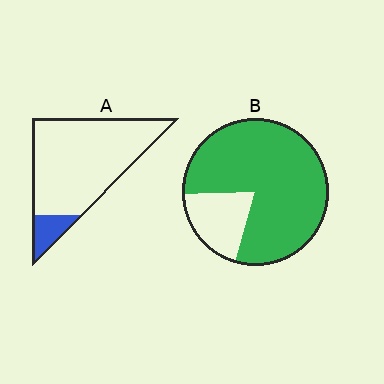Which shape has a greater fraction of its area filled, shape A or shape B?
Shape B.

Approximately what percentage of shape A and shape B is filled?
A is approximately 10% and B is approximately 80%.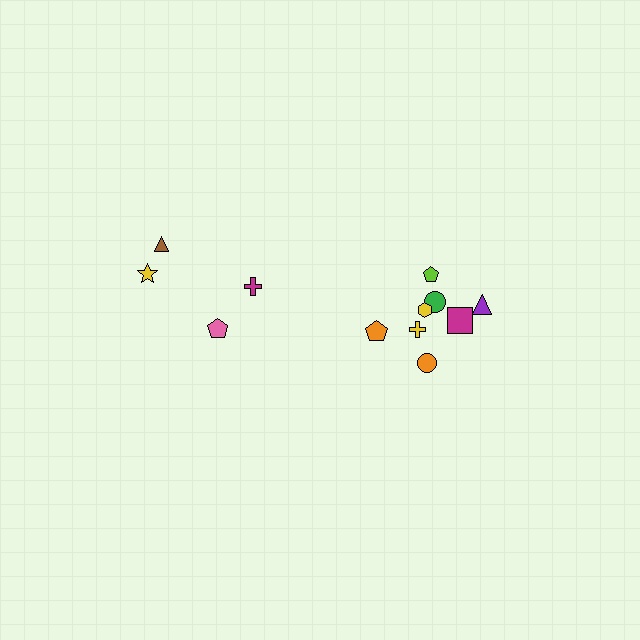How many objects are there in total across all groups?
There are 12 objects.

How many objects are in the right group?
There are 8 objects.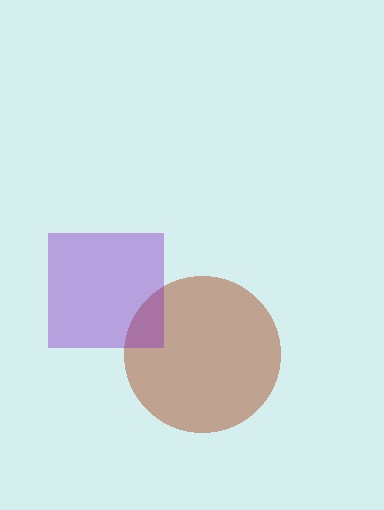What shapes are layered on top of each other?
The layered shapes are: a brown circle, a purple square.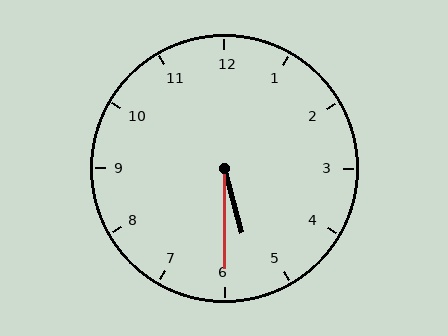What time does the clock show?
5:30.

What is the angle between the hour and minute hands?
Approximately 15 degrees.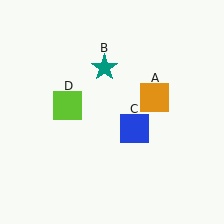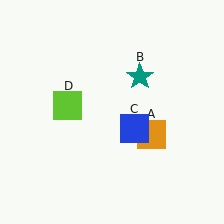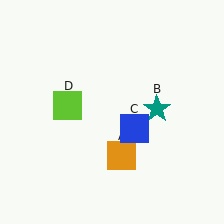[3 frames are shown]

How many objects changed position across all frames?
2 objects changed position: orange square (object A), teal star (object B).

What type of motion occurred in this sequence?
The orange square (object A), teal star (object B) rotated clockwise around the center of the scene.